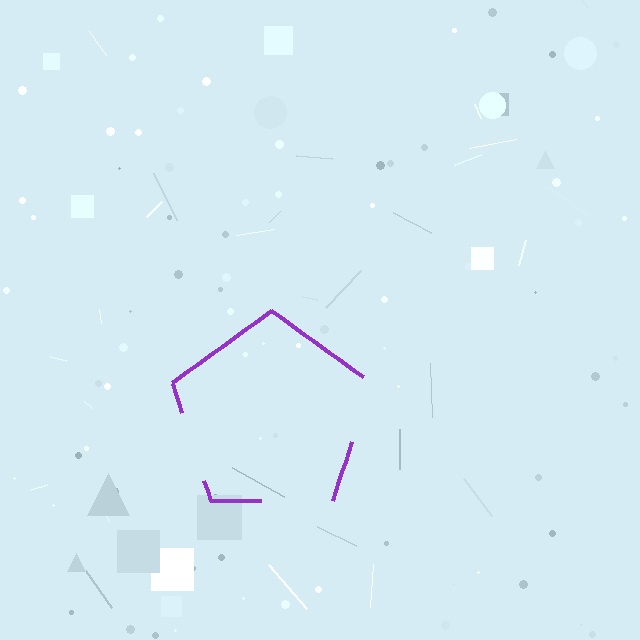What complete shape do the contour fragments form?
The contour fragments form a pentagon.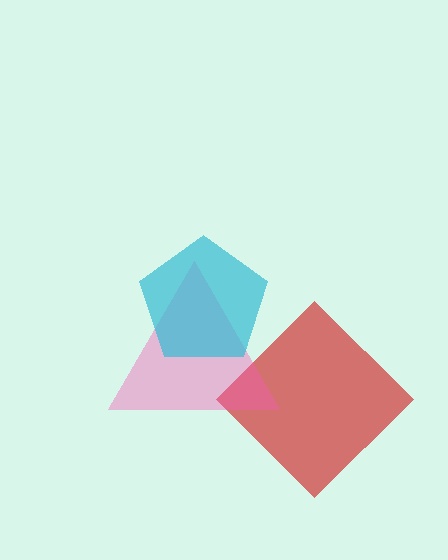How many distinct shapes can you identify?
There are 3 distinct shapes: a red diamond, a pink triangle, a cyan pentagon.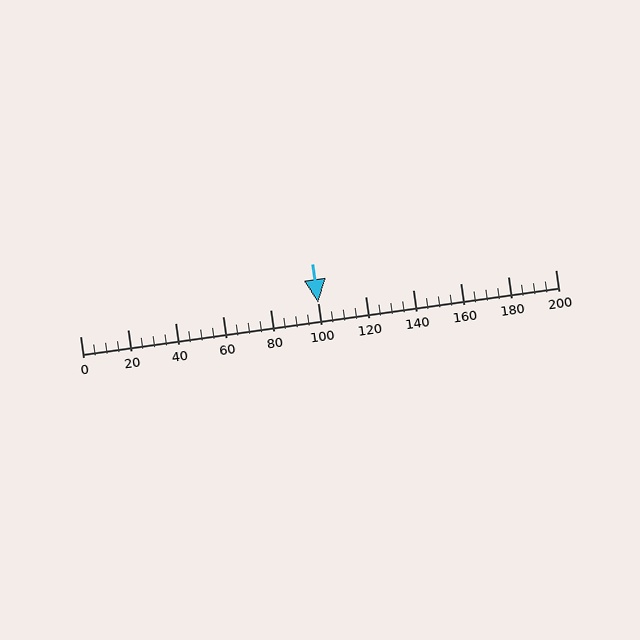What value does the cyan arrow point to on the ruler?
The cyan arrow points to approximately 100.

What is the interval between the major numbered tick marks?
The major tick marks are spaced 20 units apart.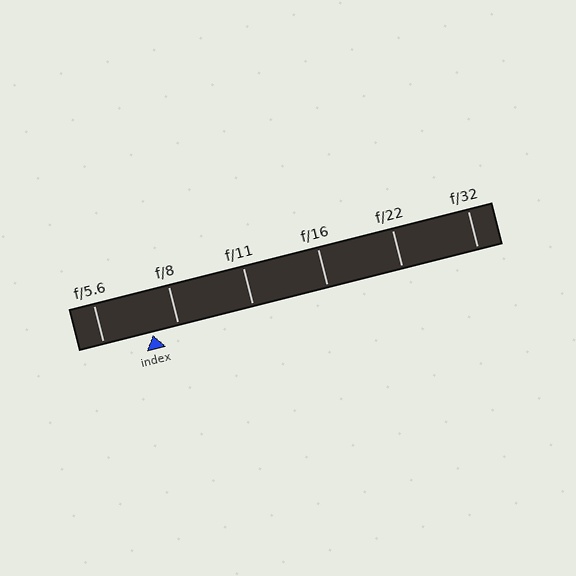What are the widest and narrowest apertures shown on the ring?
The widest aperture shown is f/5.6 and the narrowest is f/32.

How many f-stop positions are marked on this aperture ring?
There are 6 f-stop positions marked.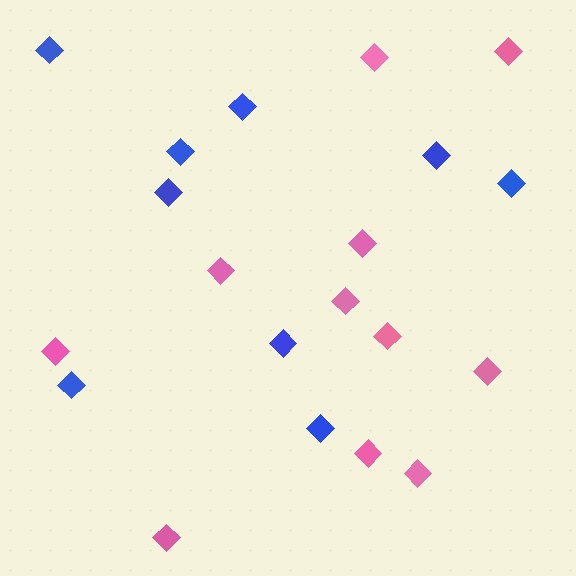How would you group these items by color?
There are 2 groups: one group of blue diamonds (9) and one group of pink diamonds (11).